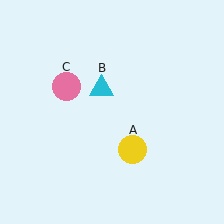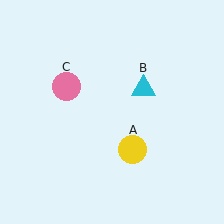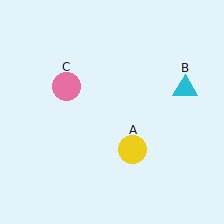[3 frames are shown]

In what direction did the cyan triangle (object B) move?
The cyan triangle (object B) moved right.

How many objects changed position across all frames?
1 object changed position: cyan triangle (object B).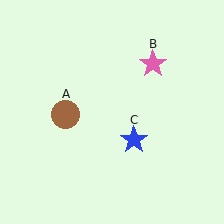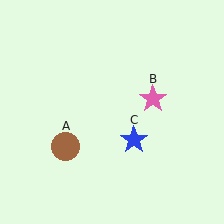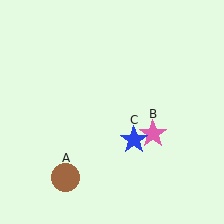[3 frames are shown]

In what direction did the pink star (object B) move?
The pink star (object B) moved down.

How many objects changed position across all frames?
2 objects changed position: brown circle (object A), pink star (object B).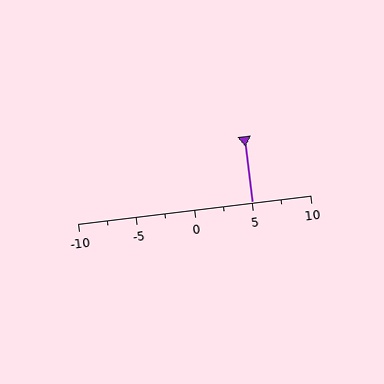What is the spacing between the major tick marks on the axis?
The major ticks are spaced 5 apart.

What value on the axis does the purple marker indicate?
The marker indicates approximately 5.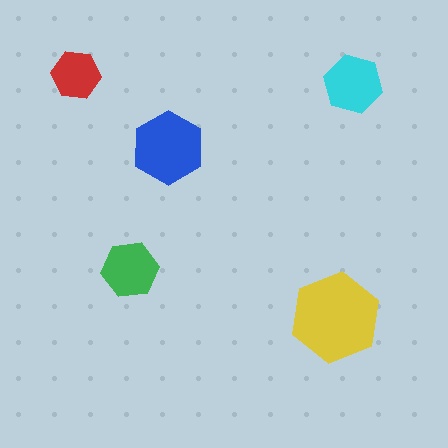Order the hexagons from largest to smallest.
the yellow one, the blue one, the cyan one, the green one, the red one.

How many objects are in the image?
There are 5 objects in the image.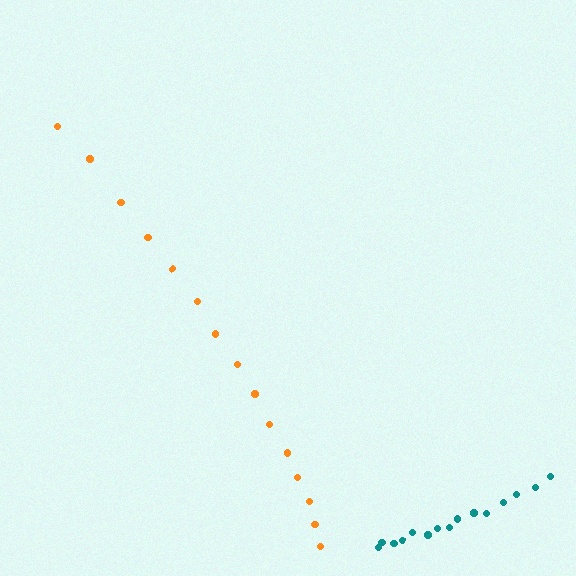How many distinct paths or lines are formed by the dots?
There are 2 distinct paths.